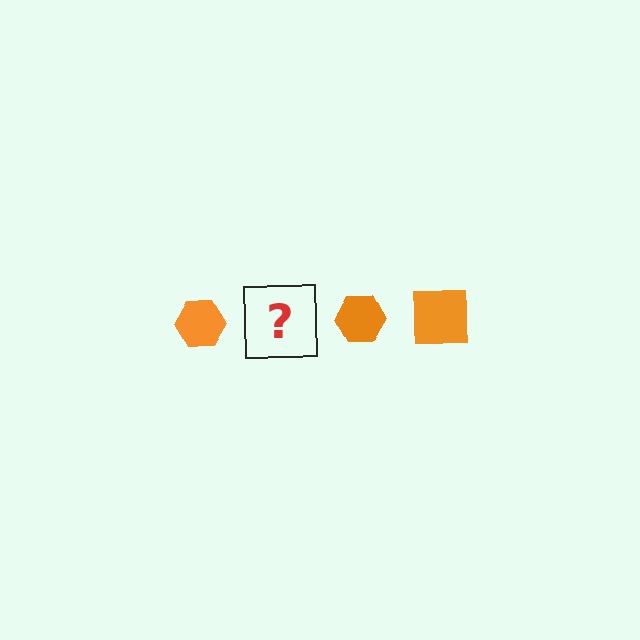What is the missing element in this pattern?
The missing element is an orange square.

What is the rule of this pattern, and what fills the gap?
The rule is that the pattern cycles through hexagon, square shapes in orange. The gap should be filled with an orange square.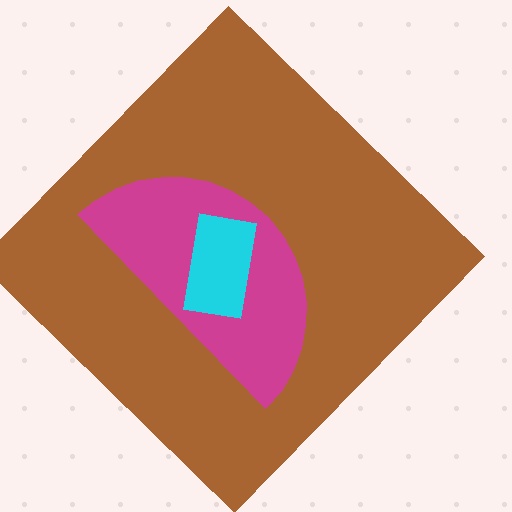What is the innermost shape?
The cyan rectangle.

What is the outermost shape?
The brown diamond.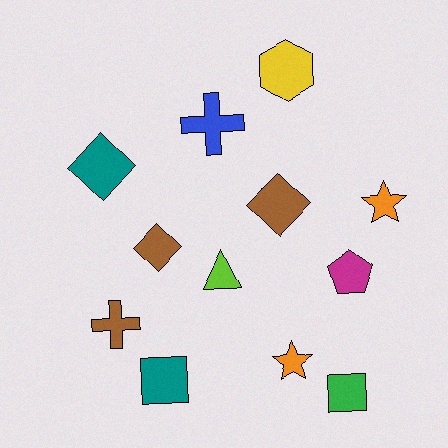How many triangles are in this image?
There is 1 triangle.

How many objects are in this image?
There are 12 objects.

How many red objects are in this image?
There are no red objects.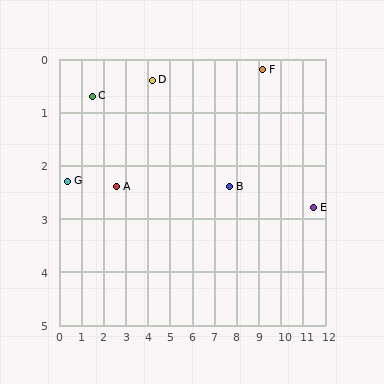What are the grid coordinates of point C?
Point C is at approximately (1.5, 0.7).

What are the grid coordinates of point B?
Point B is at approximately (7.7, 2.4).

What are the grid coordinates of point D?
Point D is at approximately (4.2, 0.4).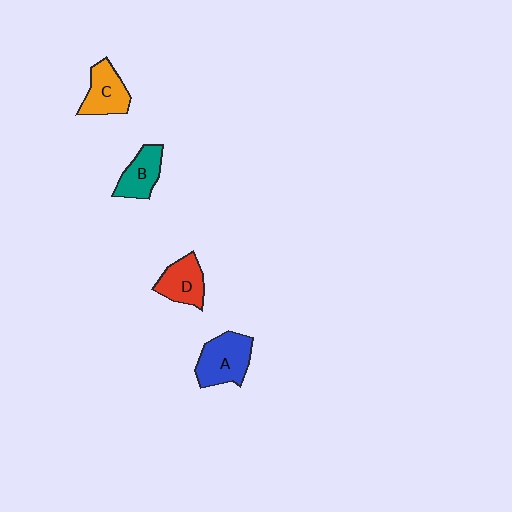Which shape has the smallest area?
Shape B (teal).